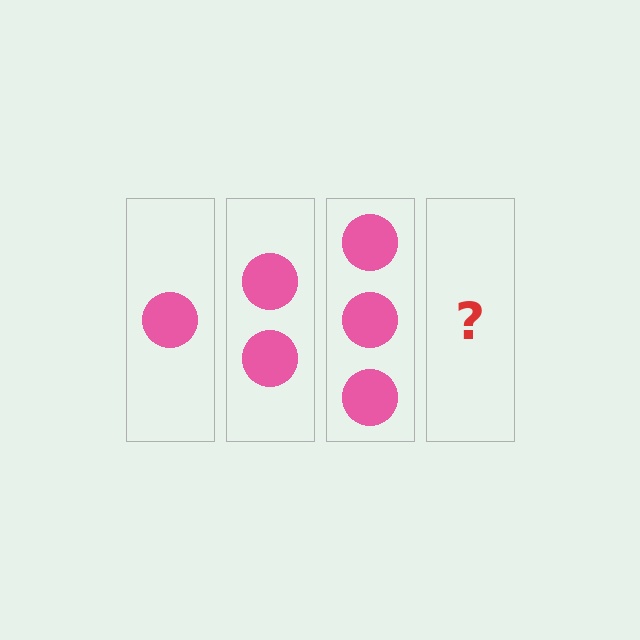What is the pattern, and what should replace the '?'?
The pattern is that each step adds one more circle. The '?' should be 4 circles.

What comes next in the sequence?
The next element should be 4 circles.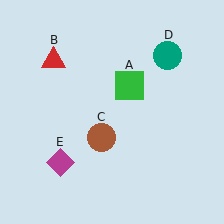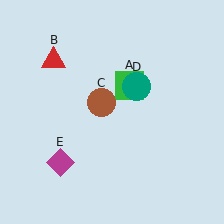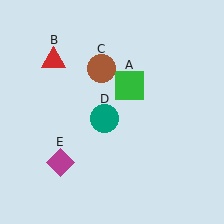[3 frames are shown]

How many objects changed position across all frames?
2 objects changed position: brown circle (object C), teal circle (object D).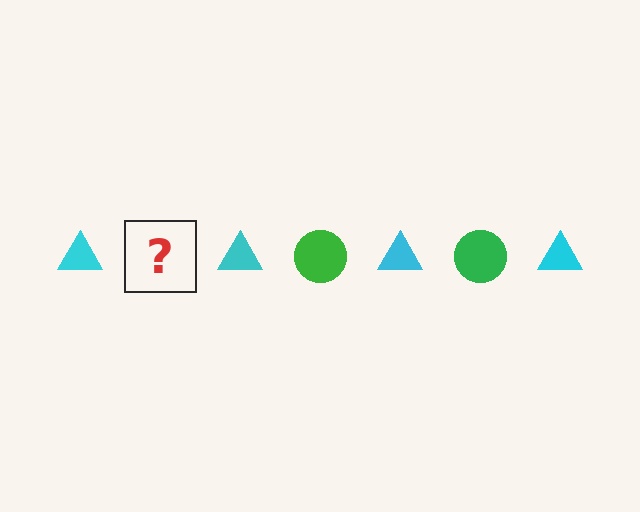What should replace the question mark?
The question mark should be replaced with a green circle.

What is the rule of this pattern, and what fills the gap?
The rule is that the pattern alternates between cyan triangle and green circle. The gap should be filled with a green circle.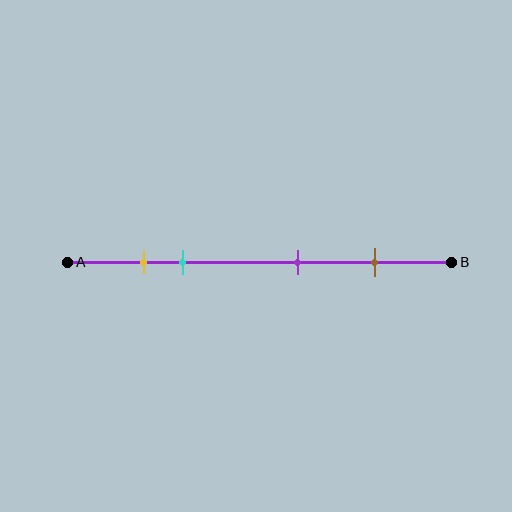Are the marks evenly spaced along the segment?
No, the marks are not evenly spaced.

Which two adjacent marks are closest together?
The yellow and cyan marks are the closest adjacent pair.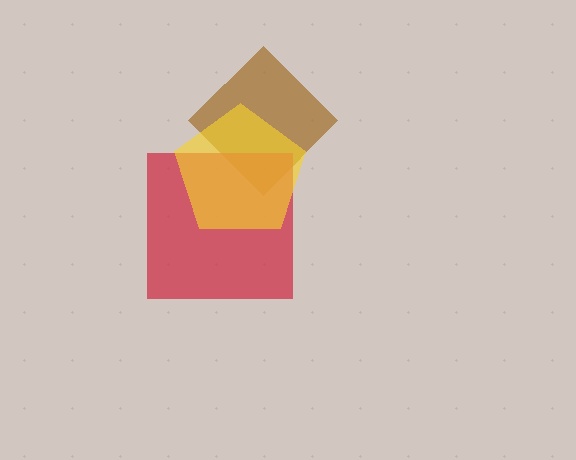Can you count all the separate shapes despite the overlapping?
Yes, there are 3 separate shapes.